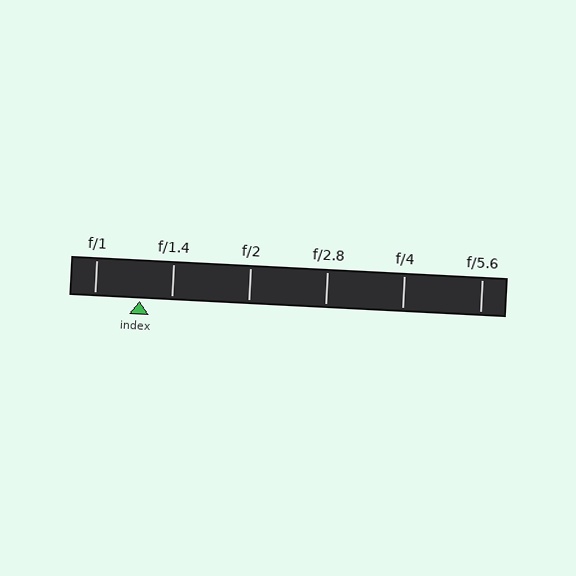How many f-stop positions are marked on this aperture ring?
There are 6 f-stop positions marked.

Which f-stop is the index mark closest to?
The index mark is closest to f/1.4.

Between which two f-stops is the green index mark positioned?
The index mark is between f/1 and f/1.4.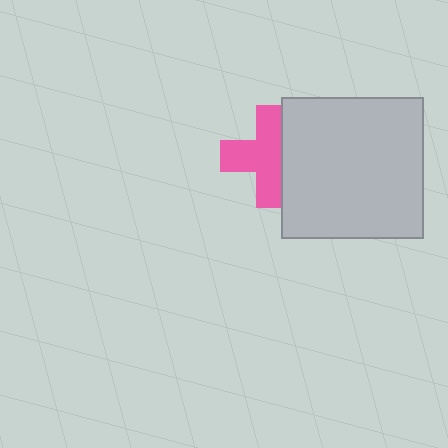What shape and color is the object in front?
The object in front is a light gray square.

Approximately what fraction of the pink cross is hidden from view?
Roughly 32% of the pink cross is hidden behind the light gray square.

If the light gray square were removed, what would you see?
You would see the complete pink cross.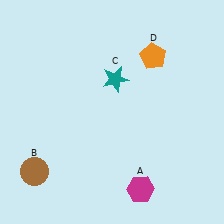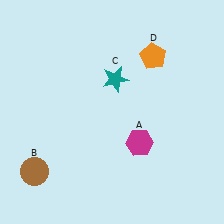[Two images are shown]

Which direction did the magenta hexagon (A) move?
The magenta hexagon (A) moved up.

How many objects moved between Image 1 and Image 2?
1 object moved between the two images.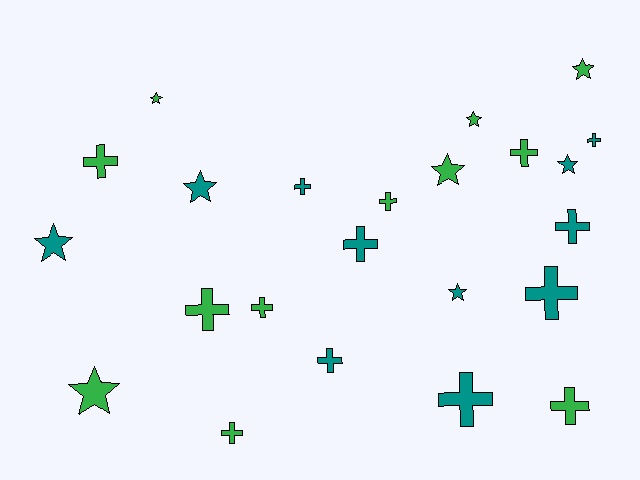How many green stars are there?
There are 5 green stars.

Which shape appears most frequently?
Cross, with 14 objects.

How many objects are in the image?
There are 23 objects.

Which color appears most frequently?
Green, with 12 objects.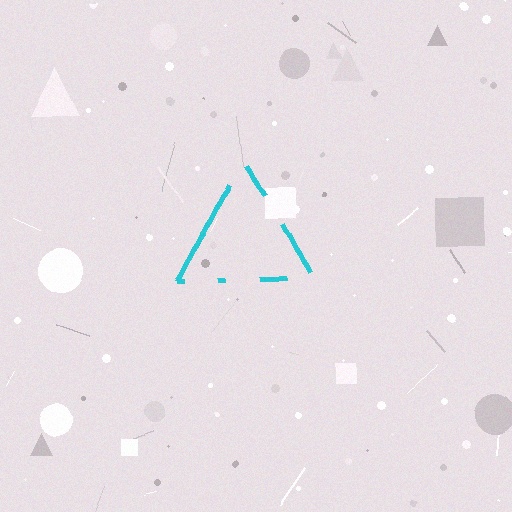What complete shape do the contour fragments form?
The contour fragments form a triangle.